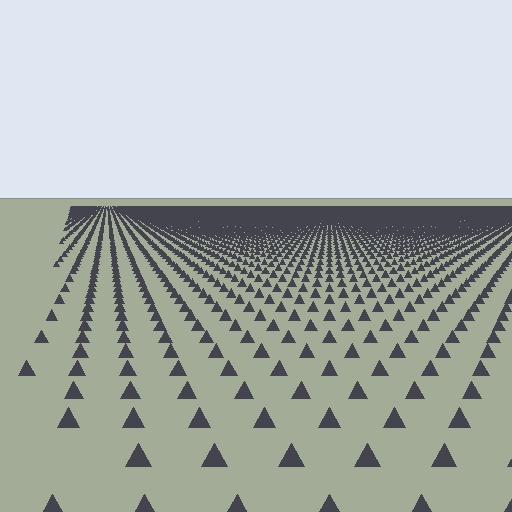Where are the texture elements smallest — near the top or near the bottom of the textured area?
Near the top.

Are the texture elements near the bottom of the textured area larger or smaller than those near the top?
Larger. Near the bottom, elements are closer to the viewer and appear at a bigger on-screen size.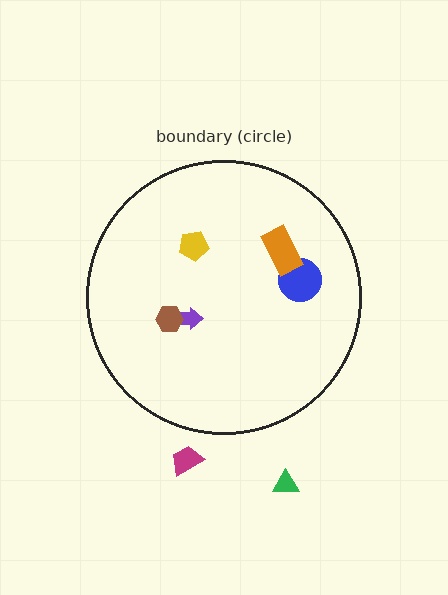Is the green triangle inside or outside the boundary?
Outside.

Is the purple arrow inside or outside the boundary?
Inside.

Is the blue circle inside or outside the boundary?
Inside.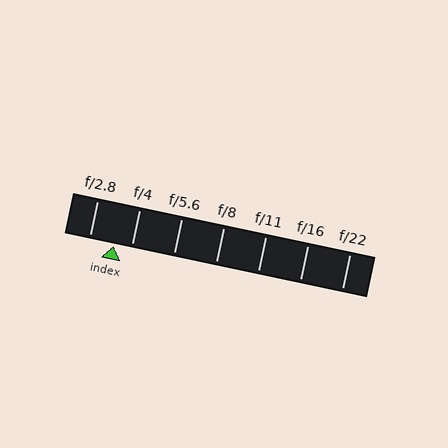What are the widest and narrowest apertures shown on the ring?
The widest aperture shown is f/2.8 and the narrowest is f/22.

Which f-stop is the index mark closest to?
The index mark is closest to f/4.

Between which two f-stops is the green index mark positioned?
The index mark is between f/2.8 and f/4.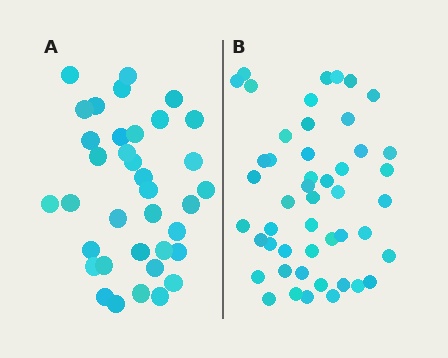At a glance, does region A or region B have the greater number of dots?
Region B (the right region) has more dots.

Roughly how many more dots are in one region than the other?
Region B has roughly 12 or so more dots than region A.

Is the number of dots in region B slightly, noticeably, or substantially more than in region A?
Region B has noticeably more, but not dramatically so. The ratio is roughly 1.3 to 1.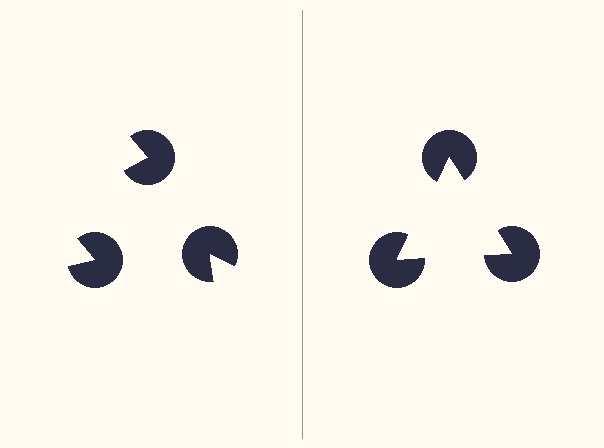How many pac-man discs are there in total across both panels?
6 — 3 on each side.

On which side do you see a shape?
An illusory triangle appears on the right side. On the left side the wedge cuts are rotated, so no coherent shape forms.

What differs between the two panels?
The pac-man discs are positioned identically on both sides; only the wedge orientations differ. On the right they align to a triangle; on the left they are misaligned.